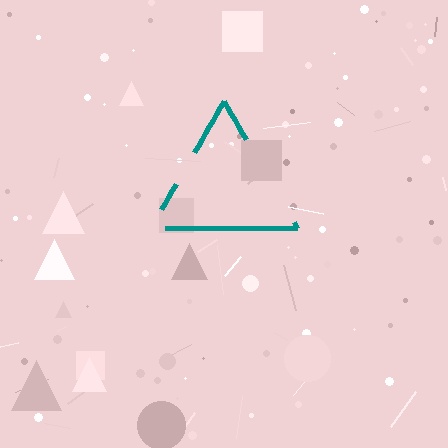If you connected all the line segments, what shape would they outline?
They would outline a triangle.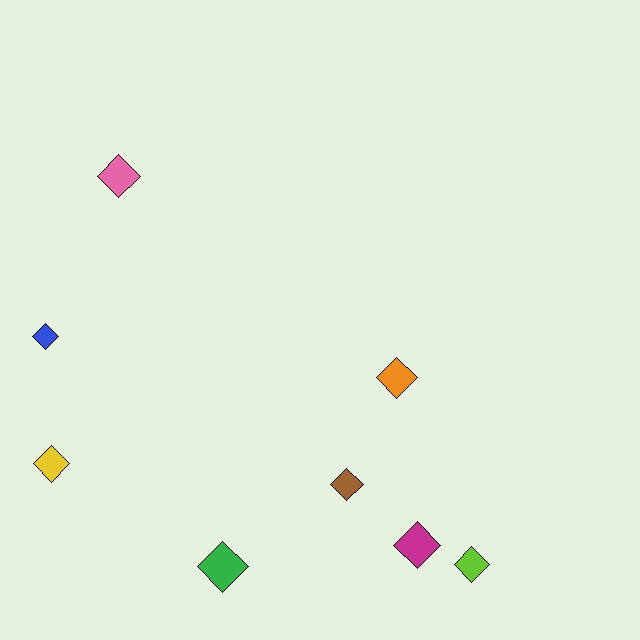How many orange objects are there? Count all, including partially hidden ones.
There is 1 orange object.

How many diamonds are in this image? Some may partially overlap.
There are 8 diamonds.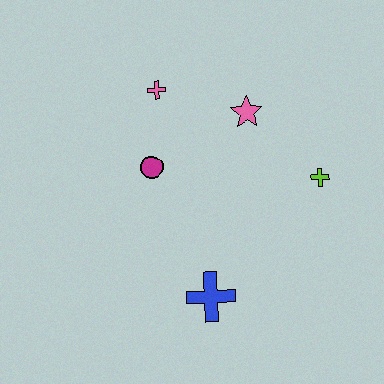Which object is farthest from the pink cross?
The blue cross is farthest from the pink cross.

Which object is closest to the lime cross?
The pink star is closest to the lime cross.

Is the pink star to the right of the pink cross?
Yes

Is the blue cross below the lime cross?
Yes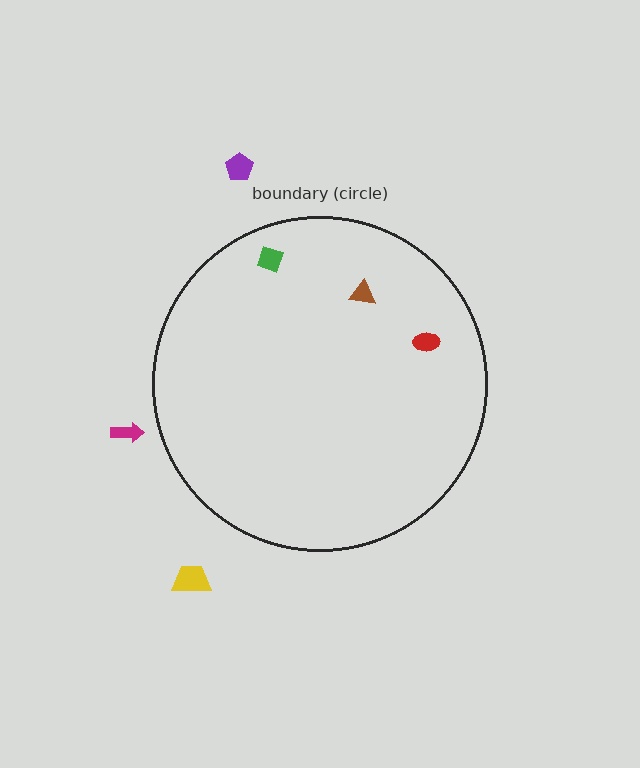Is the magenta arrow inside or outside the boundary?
Outside.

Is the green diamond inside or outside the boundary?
Inside.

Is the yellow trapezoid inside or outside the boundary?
Outside.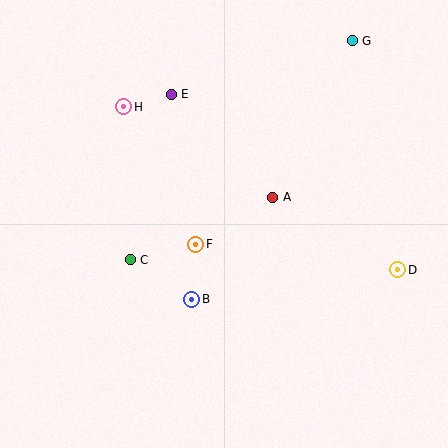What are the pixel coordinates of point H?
Point H is at (124, 107).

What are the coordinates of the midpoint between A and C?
The midpoint between A and C is at (201, 228).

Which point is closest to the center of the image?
Point F at (196, 244) is closest to the center.